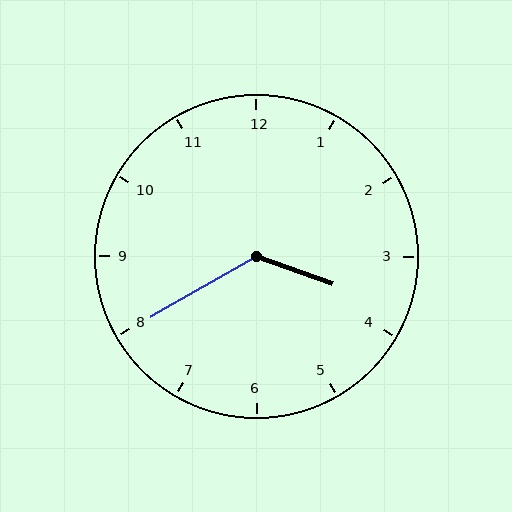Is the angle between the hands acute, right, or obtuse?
It is obtuse.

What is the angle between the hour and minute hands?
Approximately 130 degrees.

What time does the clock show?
3:40.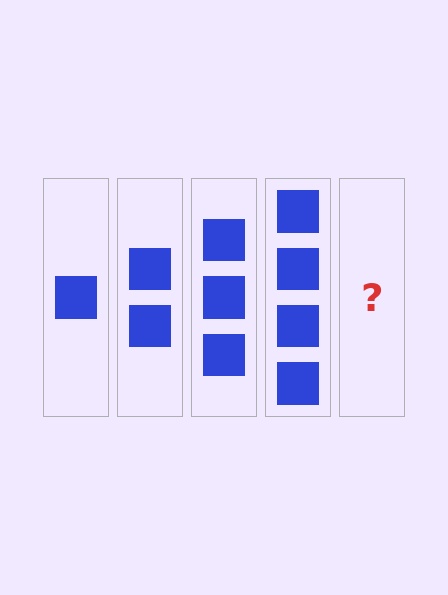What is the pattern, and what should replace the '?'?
The pattern is that each step adds one more square. The '?' should be 5 squares.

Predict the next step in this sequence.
The next step is 5 squares.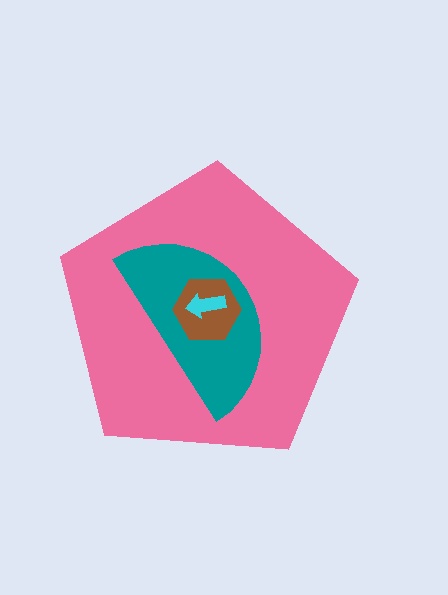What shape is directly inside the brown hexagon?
The cyan arrow.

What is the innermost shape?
The cyan arrow.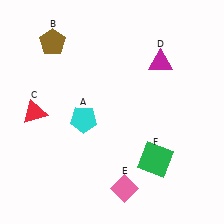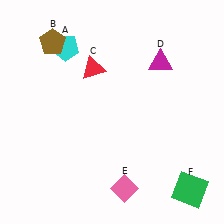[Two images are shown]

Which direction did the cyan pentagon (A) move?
The cyan pentagon (A) moved up.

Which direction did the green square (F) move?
The green square (F) moved right.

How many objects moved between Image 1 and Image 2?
3 objects moved between the two images.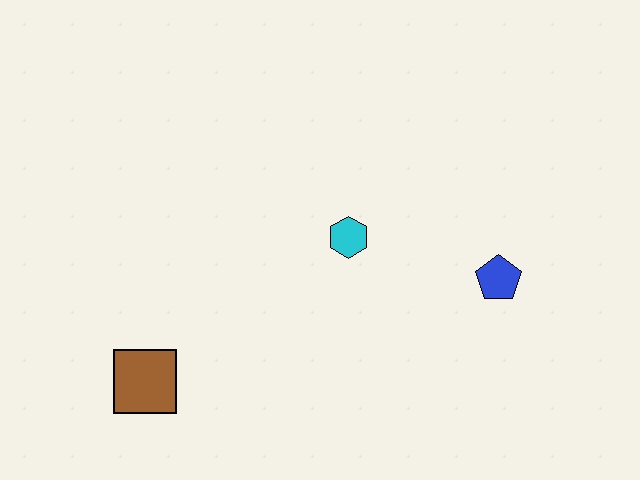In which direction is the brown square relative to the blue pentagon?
The brown square is to the left of the blue pentagon.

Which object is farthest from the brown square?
The blue pentagon is farthest from the brown square.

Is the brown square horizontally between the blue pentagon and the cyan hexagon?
No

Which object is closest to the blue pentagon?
The cyan hexagon is closest to the blue pentagon.